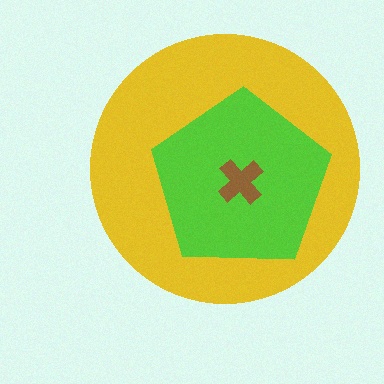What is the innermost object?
The brown cross.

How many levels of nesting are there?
3.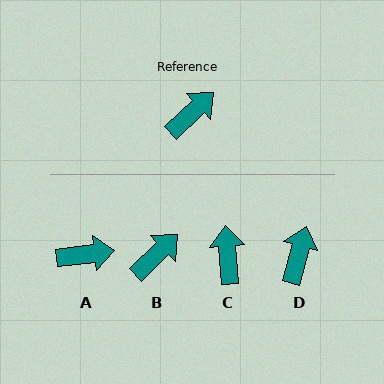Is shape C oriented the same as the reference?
No, it is off by about 51 degrees.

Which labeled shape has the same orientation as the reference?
B.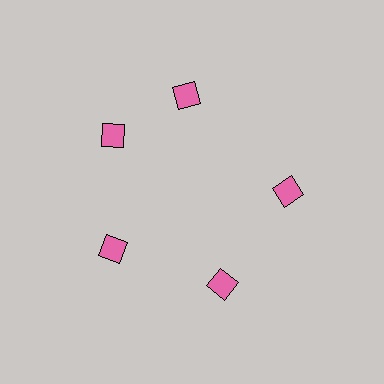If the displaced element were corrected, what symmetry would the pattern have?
It would have 5-fold rotational symmetry — the pattern would map onto itself every 72 degrees.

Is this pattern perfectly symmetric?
No. The 5 pink squares are arranged in a ring, but one element near the 1 o'clock position is rotated out of alignment along the ring, breaking the 5-fold rotational symmetry.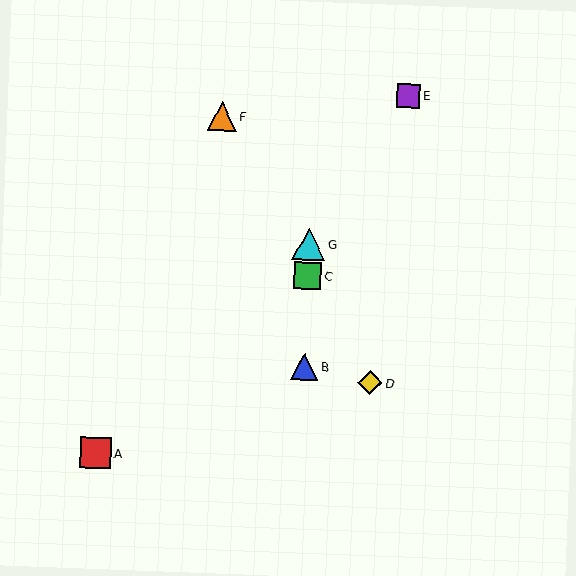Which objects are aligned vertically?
Objects B, C, G are aligned vertically.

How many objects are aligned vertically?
3 objects (B, C, G) are aligned vertically.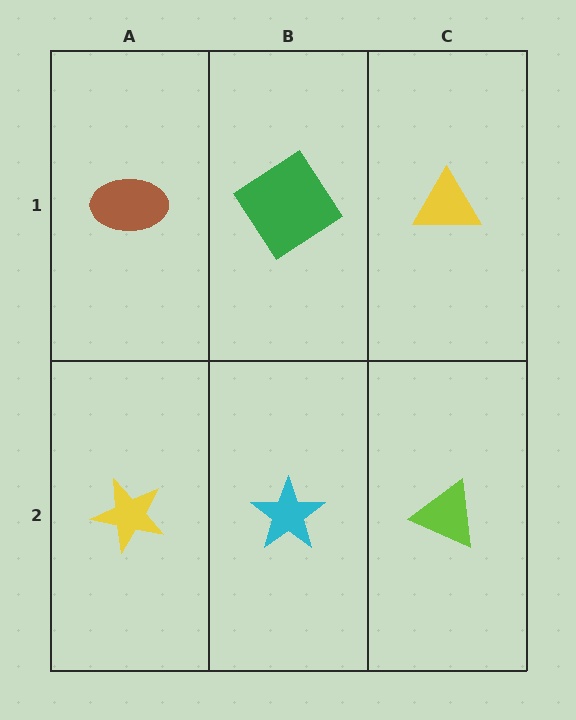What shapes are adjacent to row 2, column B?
A green diamond (row 1, column B), a yellow star (row 2, column A), a lime triangle (row 2, column C).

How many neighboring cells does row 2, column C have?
2.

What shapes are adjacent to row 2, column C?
A yellow triangle (row 1, column C), a cyan star (row 2, column B).